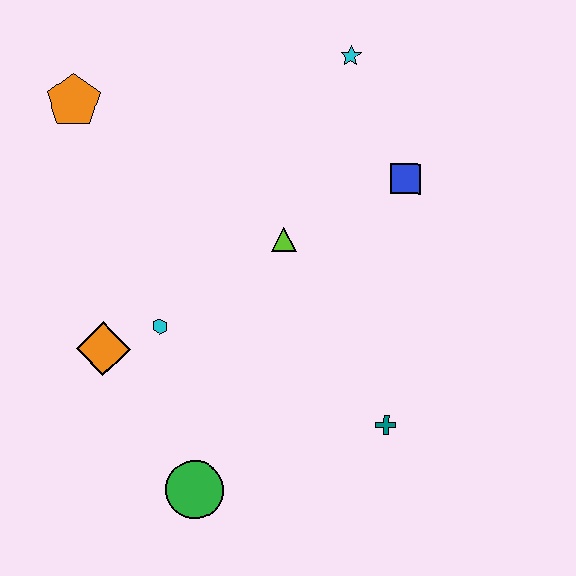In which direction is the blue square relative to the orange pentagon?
The blue square is to the right of the orange pentagon.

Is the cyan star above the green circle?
Yes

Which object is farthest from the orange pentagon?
The teal cross is farthest from the orange pentagon.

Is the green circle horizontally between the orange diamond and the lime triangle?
Yes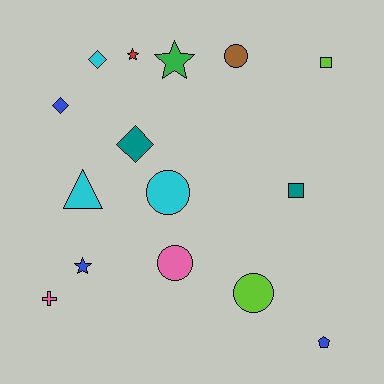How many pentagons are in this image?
There is 1 pentagon.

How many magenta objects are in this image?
There are no magenta objects.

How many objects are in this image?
There are 15 objects.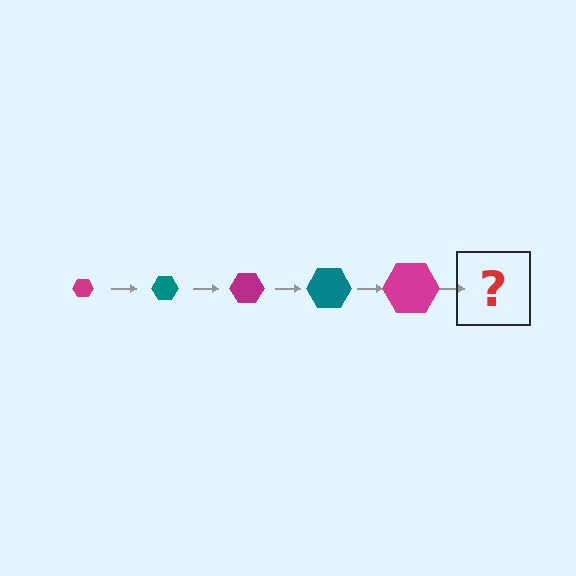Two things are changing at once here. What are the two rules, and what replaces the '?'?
The two rules are that the hexagon grows larger each step and the color cycles through magenta and teal. The '?' should be a teal hexagon, larger than the previous one.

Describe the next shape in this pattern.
It should be a teal hexagon, larger than the previous one.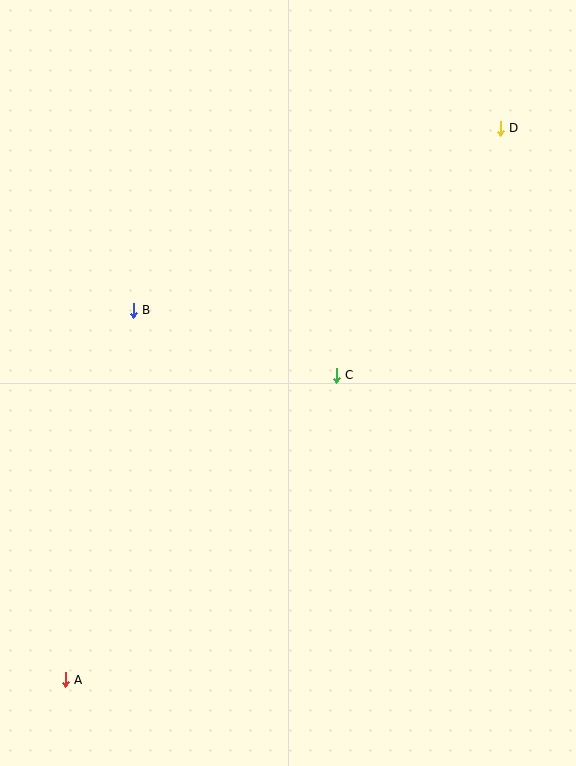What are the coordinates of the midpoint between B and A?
The midpoint between B and A is at (99, 495).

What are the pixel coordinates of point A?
Point A is at (65, 680).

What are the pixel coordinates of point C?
Point C is at (336, 375).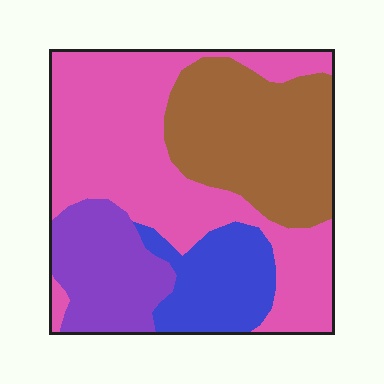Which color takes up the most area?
Pink, at roughly 45%.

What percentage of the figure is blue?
Blue covers around 15% of the figure.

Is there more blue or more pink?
Pink.